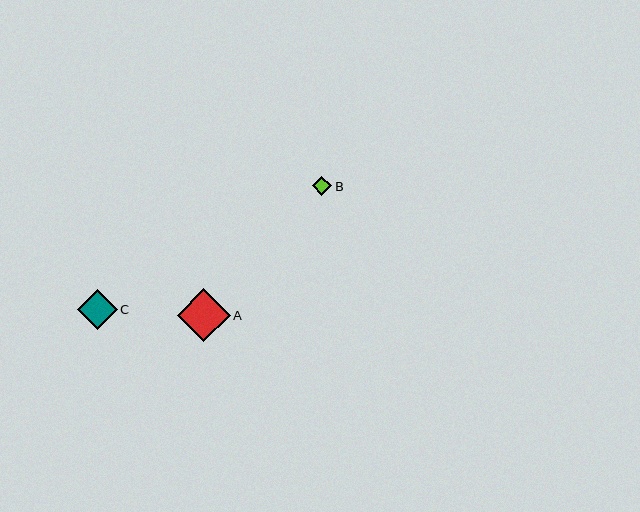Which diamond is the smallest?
Diamond B is the smallest with a size of approximately 19 pixels.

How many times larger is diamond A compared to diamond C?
Diamond A is approximately 1.3 times the size of diamond C.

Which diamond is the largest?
Diamond A is the largest with a size of approximately 53 pixels.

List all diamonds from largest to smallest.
From largest to smallest: A, C, B.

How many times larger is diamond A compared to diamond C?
Diamond A is approximately 1.3 times the size of diamond C.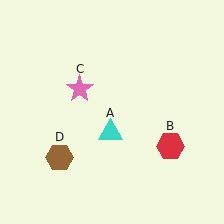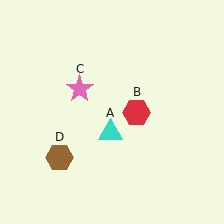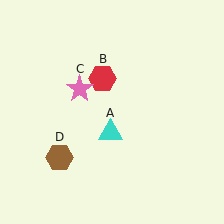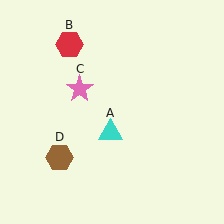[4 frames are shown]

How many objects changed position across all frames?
1 object changed position: red hexagon (object B).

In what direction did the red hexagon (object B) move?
The red hexagon (object B) moved up and to the left.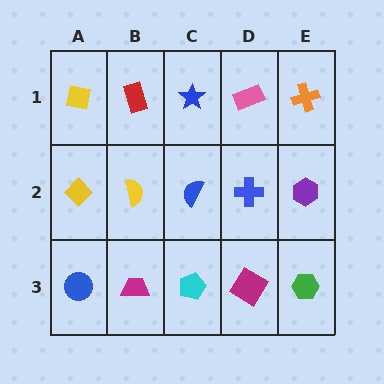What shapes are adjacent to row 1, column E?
A purple hexagon (row 2, column E), a pink rectangle (row 1, column D).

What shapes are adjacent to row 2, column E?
An orange cross (row 1, column E), a green hexagon (row 3, column E), a blue cross (row 2, column D).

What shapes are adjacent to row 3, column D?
A blue cross (row 2, column D), a cyan pentagon (row 3, column C), a green hexagon (row 3, column E).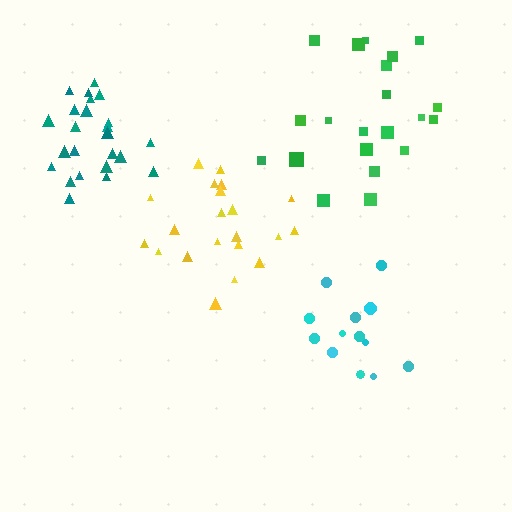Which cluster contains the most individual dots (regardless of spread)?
Teal (24).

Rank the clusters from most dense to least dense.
teal, yellow, cyan, green.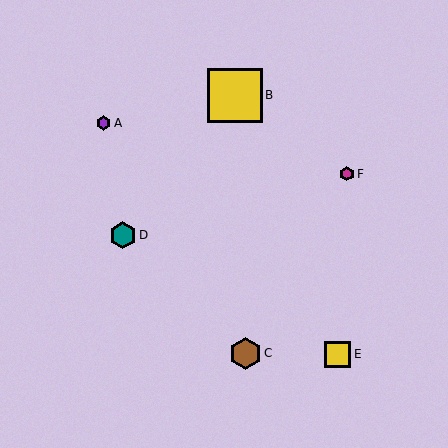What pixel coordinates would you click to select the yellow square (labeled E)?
Click at (338, 354) to select the yellow square E.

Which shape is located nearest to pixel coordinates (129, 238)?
The teal hexagon (labeled D) at (123, 235) is nearest to that location.